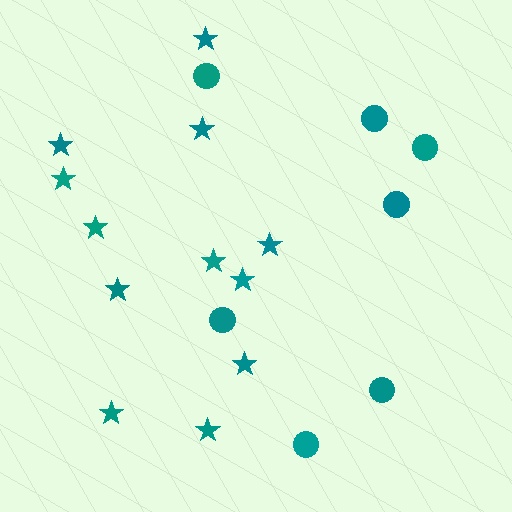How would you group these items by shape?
There are 2 groups: one group of circles (7) and one group of stars (12).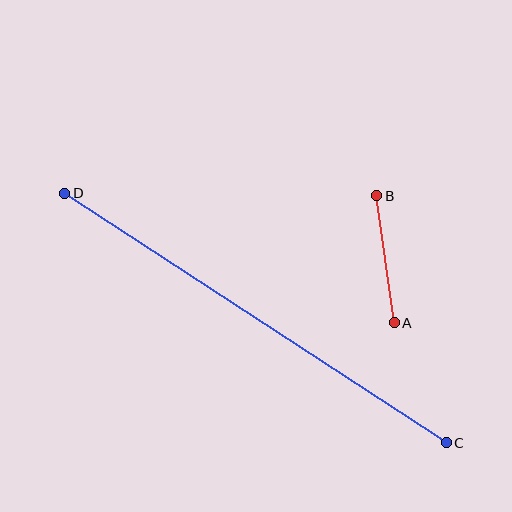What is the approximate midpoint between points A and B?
The midpoint is at approximately (385, 259) pixels.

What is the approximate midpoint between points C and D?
The midpoint is at approximately (255, 318) pixels.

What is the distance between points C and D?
The distance is approximately 456 pixels.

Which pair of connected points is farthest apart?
Points C and D are farthest apart.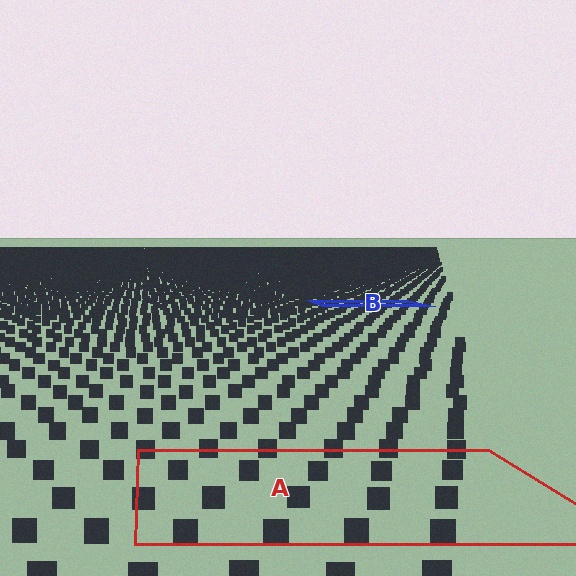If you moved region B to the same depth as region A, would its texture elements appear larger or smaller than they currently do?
They would appear larger. At a closer depth, the same texture elements are projected at a bigger on-screen size.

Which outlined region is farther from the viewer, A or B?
Region B is farther from the viewer — the texture elements inside it appear smaller and more densely packed.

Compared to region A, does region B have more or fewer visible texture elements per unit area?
Region B has more texture elements per unit area — they are packed more densely because it is farther away.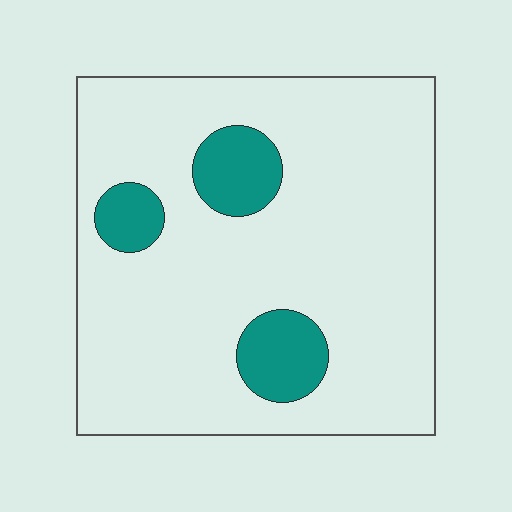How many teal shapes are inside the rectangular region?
3.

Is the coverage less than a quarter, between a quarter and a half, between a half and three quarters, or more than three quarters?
Less than a quarter.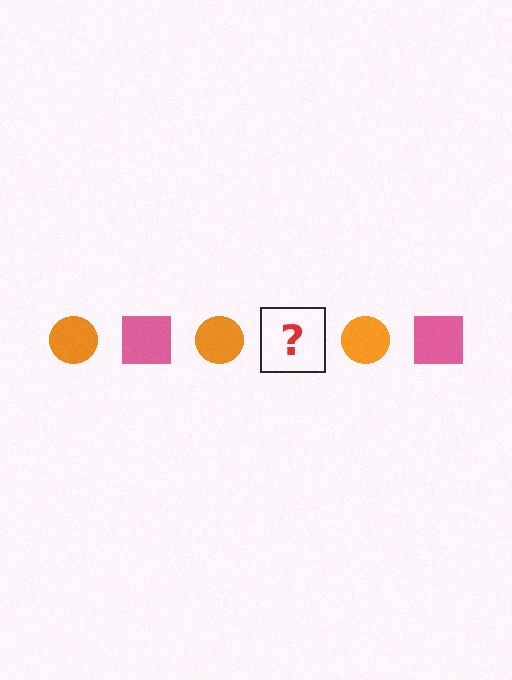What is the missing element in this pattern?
The missing element is a pink square.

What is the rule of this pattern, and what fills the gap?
The rule is that the pattern alternates between orange circle and pink square. The gap should be filled with a pink square.